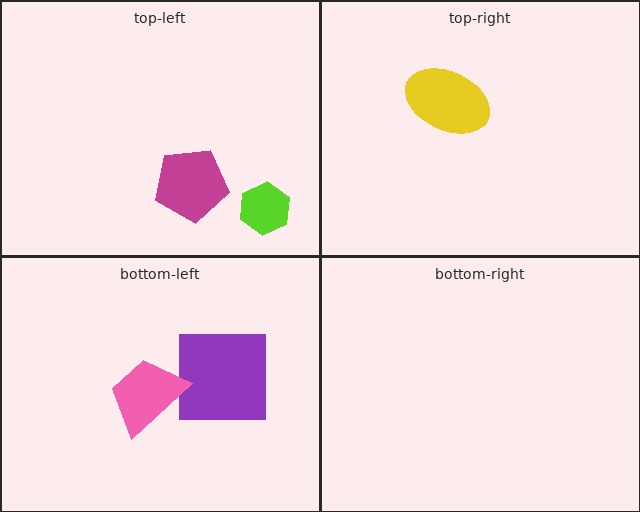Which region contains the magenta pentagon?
The top-left region.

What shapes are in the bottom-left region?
The purple square, the pink trapezoid.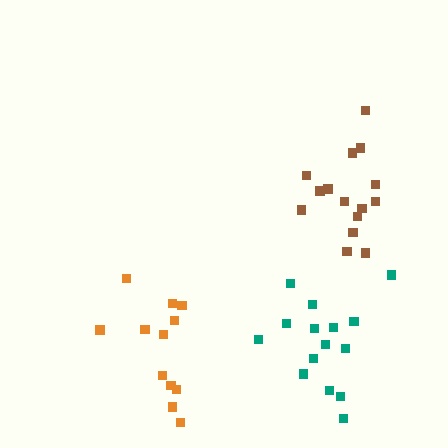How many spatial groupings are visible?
There are 3 spatial groupings.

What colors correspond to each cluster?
The clusters are colored: orange, brown, teal.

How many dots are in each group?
Group 1: 12 dots, Group 2: 15 dots, Group 3: 15 dots (42 total).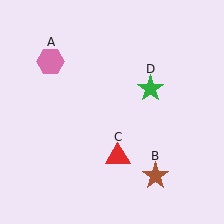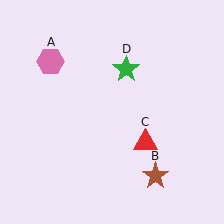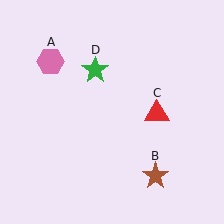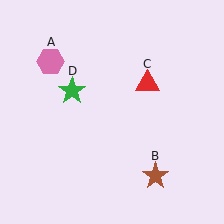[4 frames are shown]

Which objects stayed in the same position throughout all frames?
Pink hexagon (object A) and brown star (object B) remained stationary.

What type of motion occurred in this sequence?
The red triangle (object C), green star (object D) rotated counterclockwise around the center of the scene.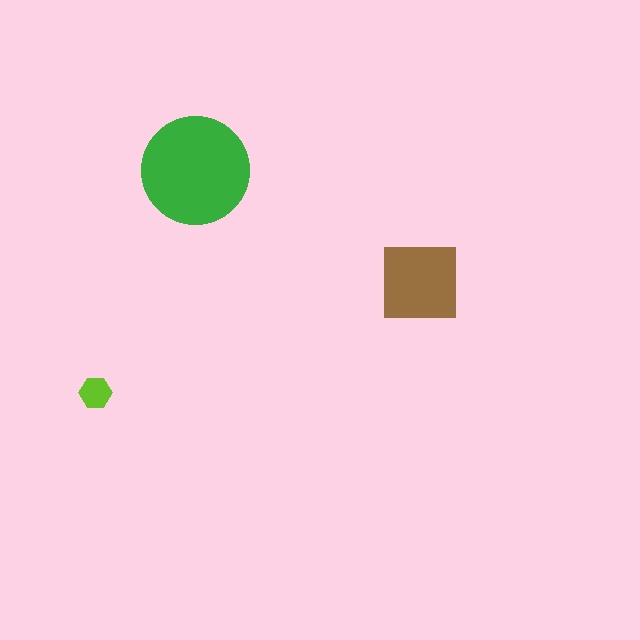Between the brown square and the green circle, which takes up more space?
The green circle.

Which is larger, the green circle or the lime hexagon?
The green circle.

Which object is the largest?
The green circle.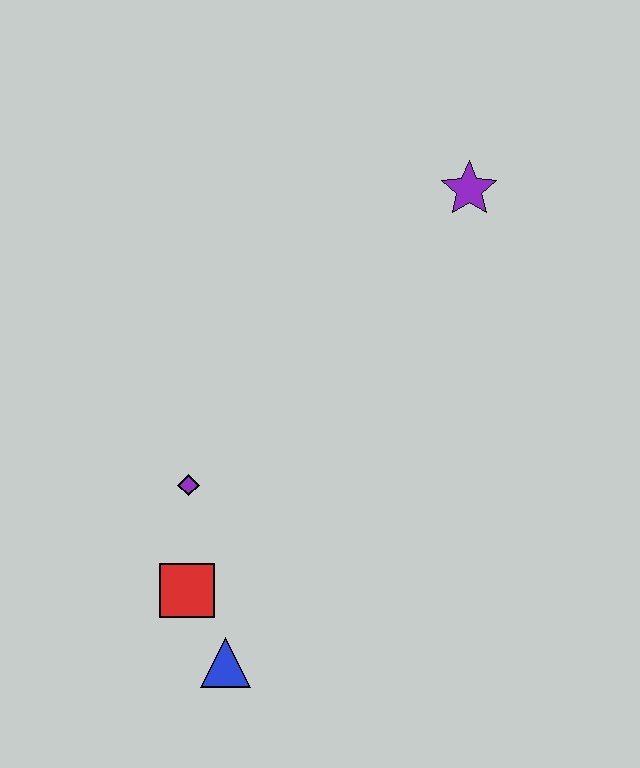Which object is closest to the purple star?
The purple diamond is closest to the purple star.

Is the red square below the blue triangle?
No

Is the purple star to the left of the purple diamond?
No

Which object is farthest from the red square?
The purple star is farthest from the red square.